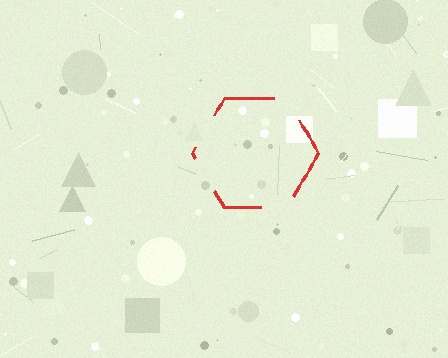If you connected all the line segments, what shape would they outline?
They would outline a hexagon.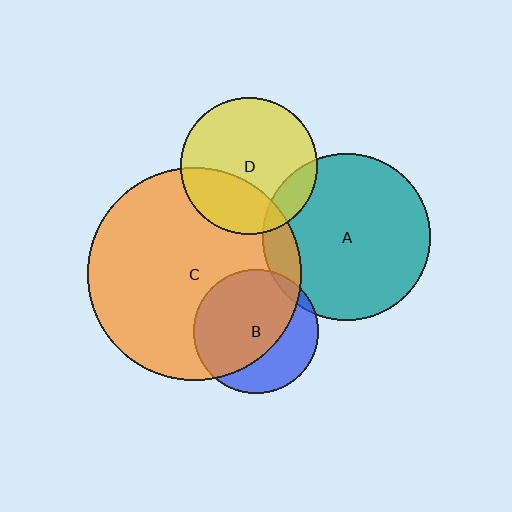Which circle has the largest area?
Circle C (orange).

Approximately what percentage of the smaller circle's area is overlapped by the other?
Approximately 30%.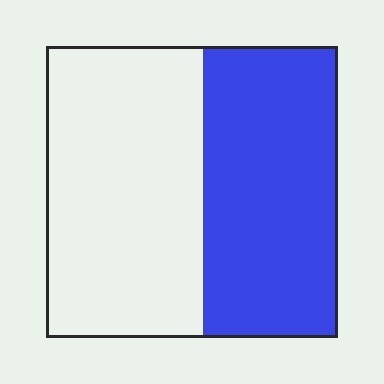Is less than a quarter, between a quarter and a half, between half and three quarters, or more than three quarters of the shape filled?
Between a quarter and a half.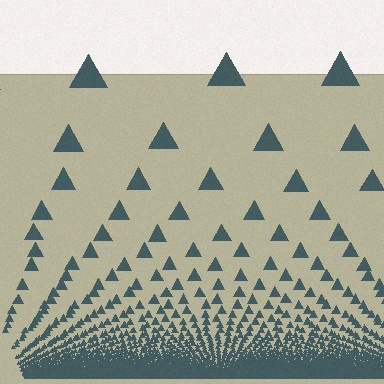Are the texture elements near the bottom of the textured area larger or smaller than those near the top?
Smaller. The gradient is inverted — elements near the bottom are smaller and denser.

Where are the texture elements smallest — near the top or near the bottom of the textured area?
Near the bottom.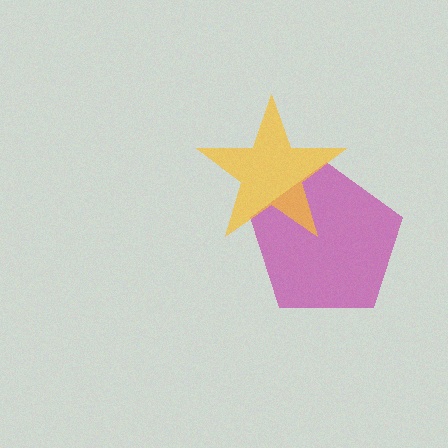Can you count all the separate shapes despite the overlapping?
Yes, there are 2 separate shapes.